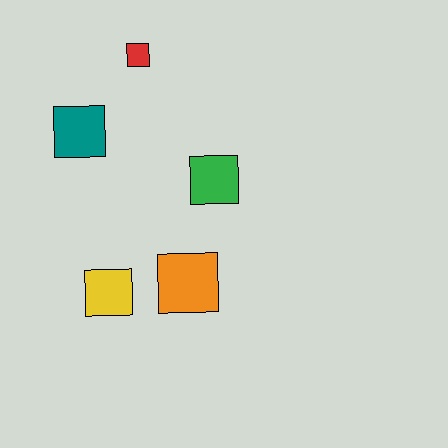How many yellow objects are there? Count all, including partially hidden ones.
There is 1 yellow object.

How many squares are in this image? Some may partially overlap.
There are 5 squares.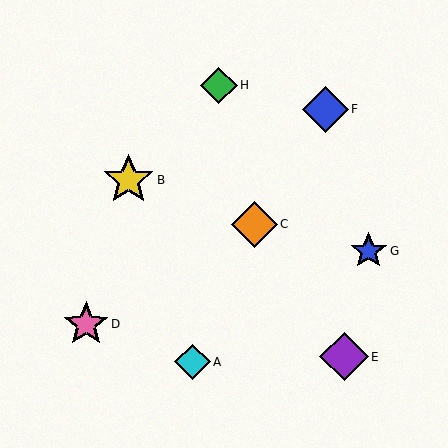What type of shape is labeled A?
Shape A is a cyan diamond.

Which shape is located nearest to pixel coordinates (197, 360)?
The cyan diamond (labeled A) at (192, 362) is nearest to that location.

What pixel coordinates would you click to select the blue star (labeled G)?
Click at (369, 251) to select the blue star G.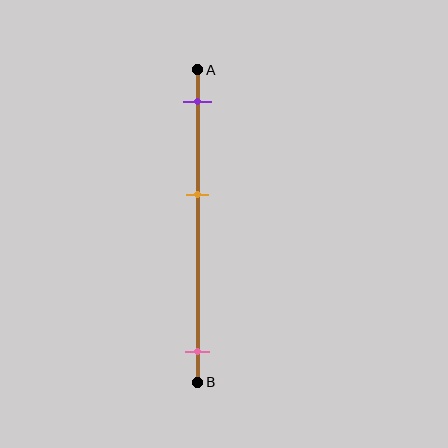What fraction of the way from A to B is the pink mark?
The pink mark is approximately 90% (0.9) of the way from A to B.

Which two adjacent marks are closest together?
The purple and orange marks are the closest adjacent pair.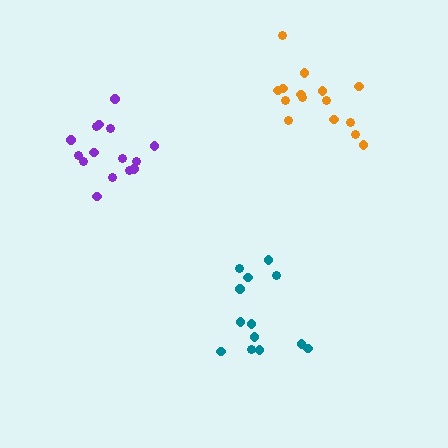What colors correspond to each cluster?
The clusters are colored: purple, teal, orange.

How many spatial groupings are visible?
There are 3 spatial groupings.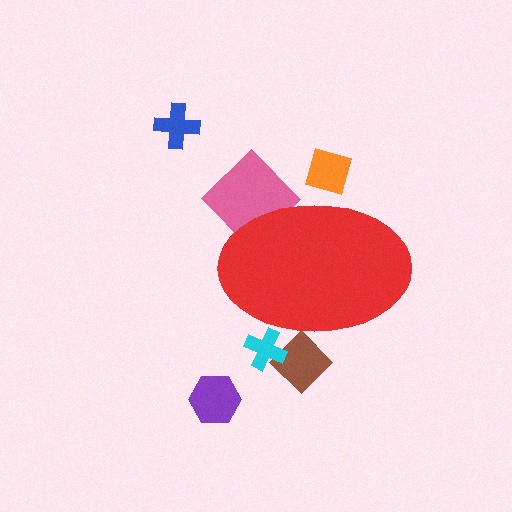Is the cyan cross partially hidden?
Yes, the cyan cross is partially hidden behind the red ellipse.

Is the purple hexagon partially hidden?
No, the purple hexagon is fully visible.